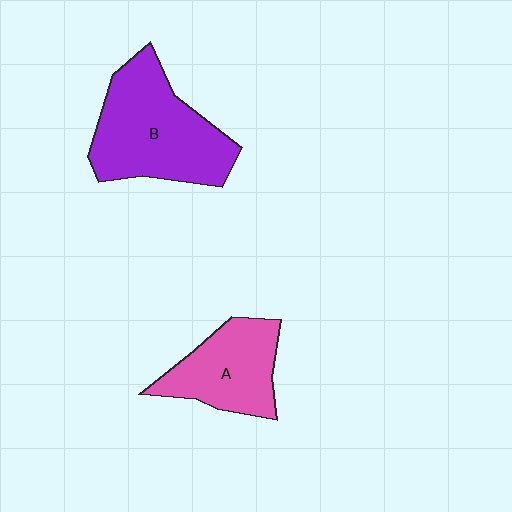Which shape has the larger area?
Shape B (purple).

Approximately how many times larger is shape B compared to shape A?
Approximately 1.5 times.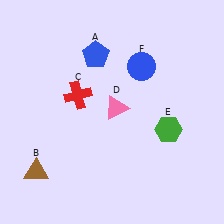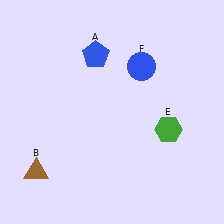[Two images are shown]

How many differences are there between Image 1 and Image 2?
There are 2 differences between the two images.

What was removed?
The pink triangle (D), the red cross (C) were removed in Image 2.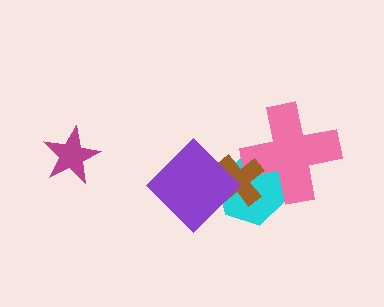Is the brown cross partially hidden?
Yes, it is partially covered by another shape.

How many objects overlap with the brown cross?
3 objects overlap with the brown cross.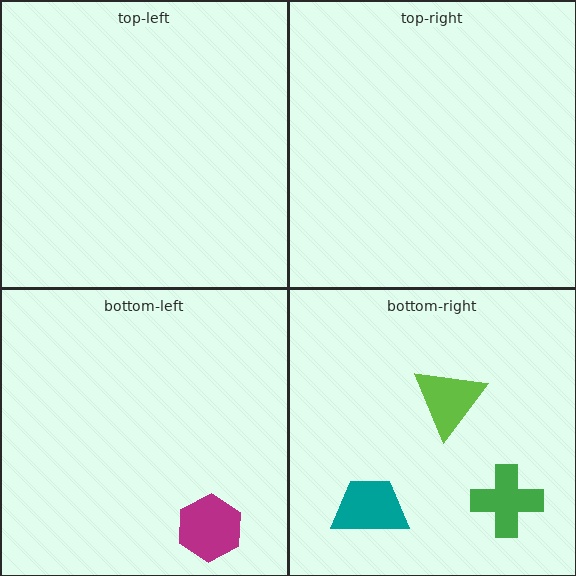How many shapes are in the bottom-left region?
1.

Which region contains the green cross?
The bottom-right region.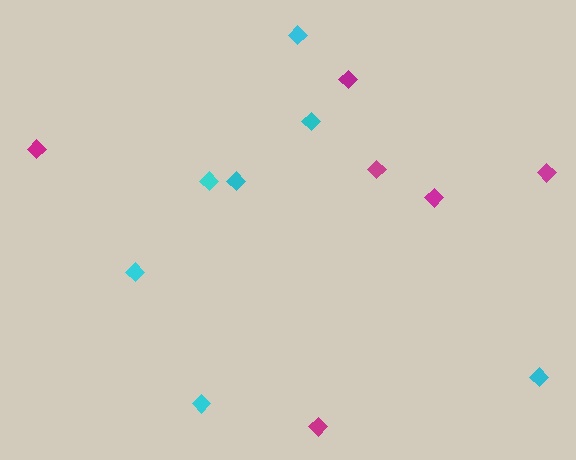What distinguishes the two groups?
There are 2 groups: one group of cyan diamonds (7) and one group of magenta diamonds (6).